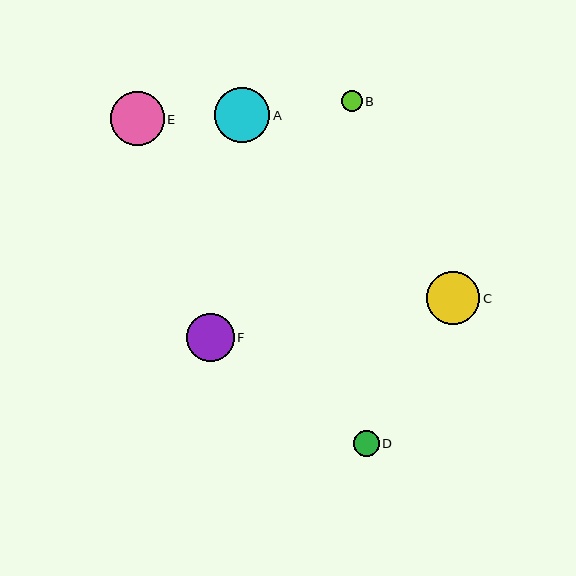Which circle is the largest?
Circle A is the largest with a size of approximately 55 pixels.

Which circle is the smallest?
Circle B is the smallest with a size of approximately 21 pixels.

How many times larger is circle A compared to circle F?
Circle A is approximately 1.2 times the size of circle F.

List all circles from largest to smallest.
From largest to smallest: A, E, C, F, D, B.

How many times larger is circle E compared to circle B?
Circle E is approximately 2.6 times the size of circle B.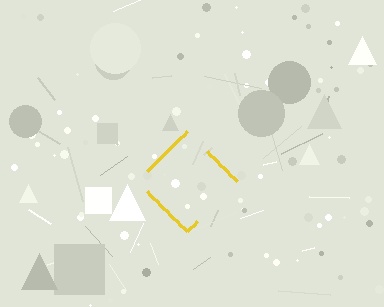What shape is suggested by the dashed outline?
The dashed outline suggests a diamond.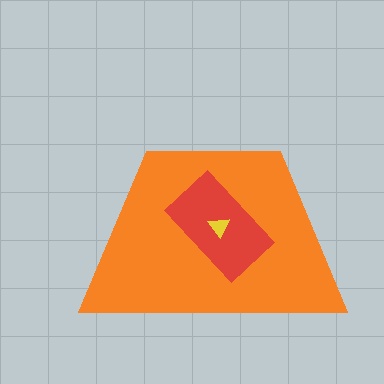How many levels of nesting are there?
3.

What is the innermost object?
The yellow triangle.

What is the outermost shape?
The orange trapezoid.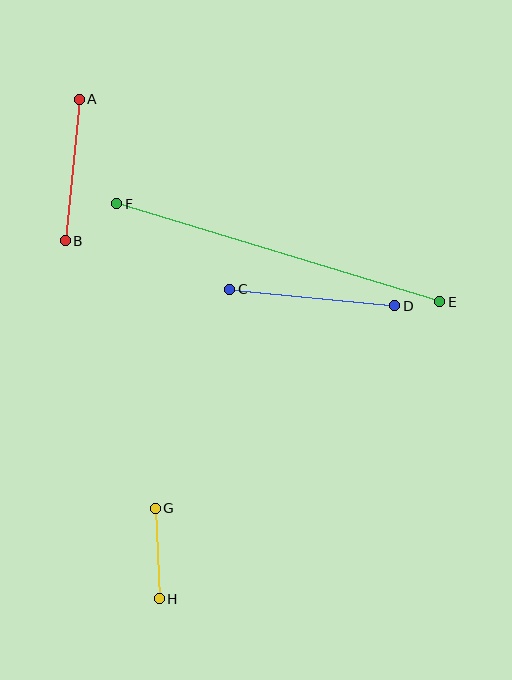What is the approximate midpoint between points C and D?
The midpoint is at approximately (312, 297) pixels.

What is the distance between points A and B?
The distance is approximately 142 pixels.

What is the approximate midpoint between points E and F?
The midpoint is at approximately (278, 253) pixels.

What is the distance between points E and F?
The distance is approximately 338 pixels.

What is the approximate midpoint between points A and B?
The midpoint is at approximately (72, 170) pixels.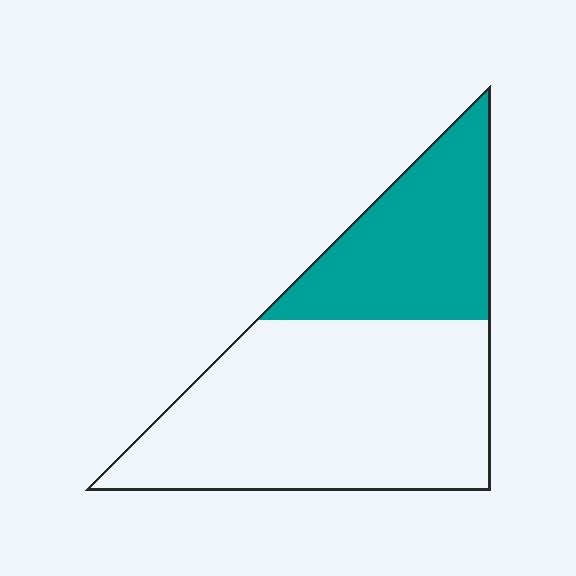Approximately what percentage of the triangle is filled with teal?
Approximately 35%.